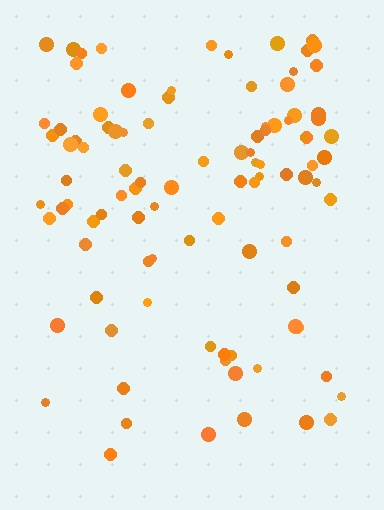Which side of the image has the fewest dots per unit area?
The bottom.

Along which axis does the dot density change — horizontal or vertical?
Vertical.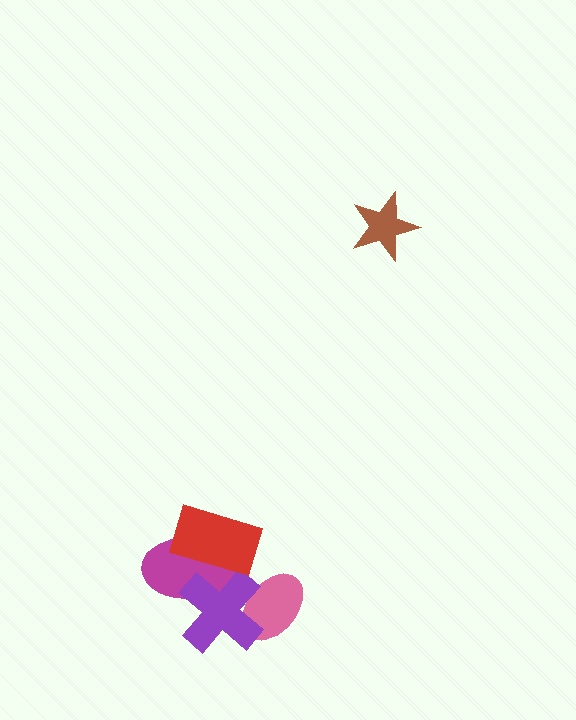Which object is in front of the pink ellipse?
The purple cross is in front of the pink ellipse.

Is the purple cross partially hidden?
Yes, it is partially covered by another shape.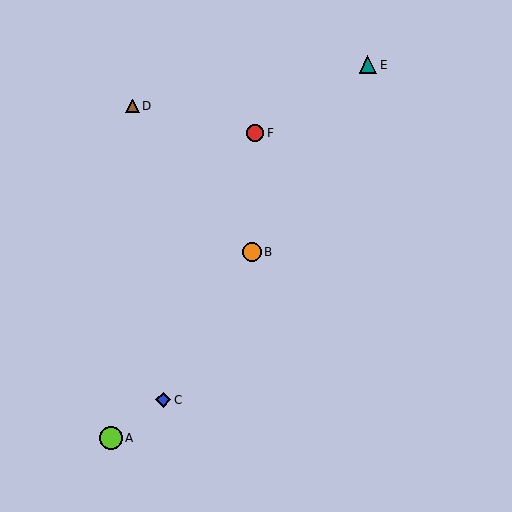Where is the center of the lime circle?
The center of the lime circle is at (111, 438).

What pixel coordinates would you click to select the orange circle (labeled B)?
Click at (252, 252) to select the orange circle B.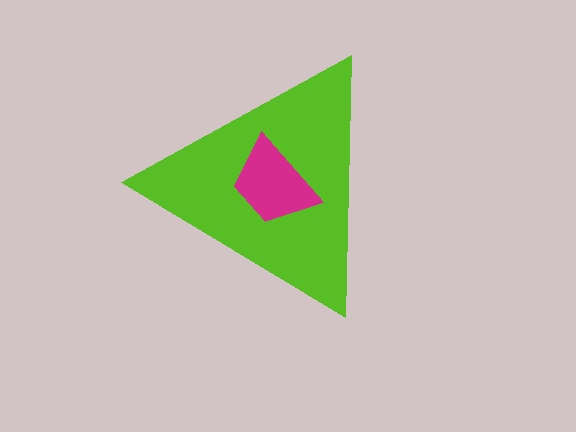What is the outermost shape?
The lime triangle.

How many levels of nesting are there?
2.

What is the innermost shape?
The magenta trapezoid.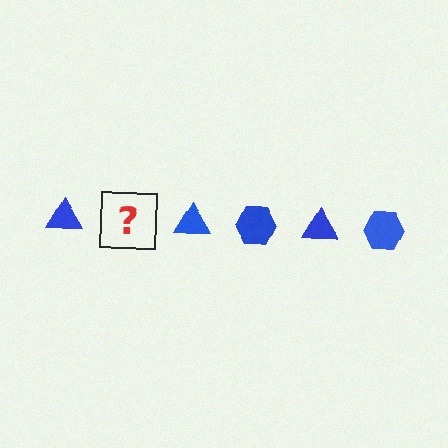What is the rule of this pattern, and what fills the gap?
The rule is that the pattern cycles through triangle, hexagon shapes in blue. The gap should be filled with a blue hexagon.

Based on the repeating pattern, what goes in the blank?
The blank should be a blue hexagon.